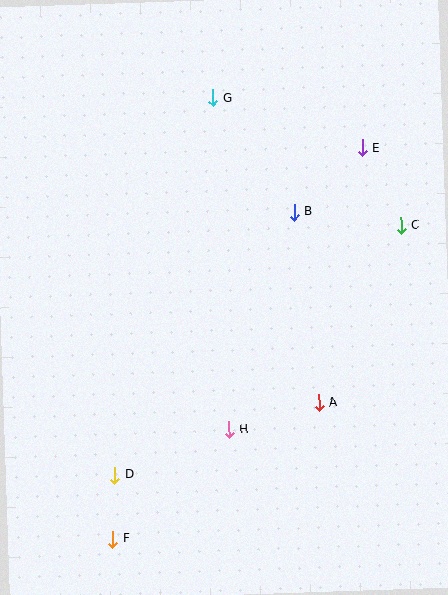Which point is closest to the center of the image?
Point B at (295, 212) is closest to the center.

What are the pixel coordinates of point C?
Point C is at (401, 225).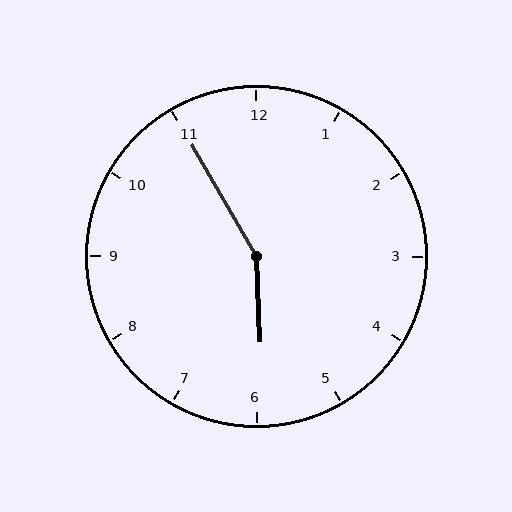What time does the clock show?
5:55.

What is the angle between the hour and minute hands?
Approximately 152 degrees.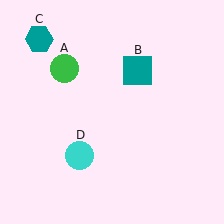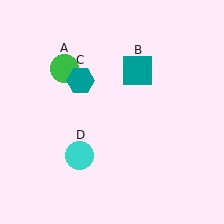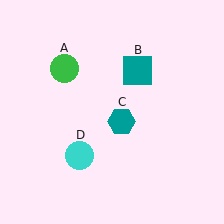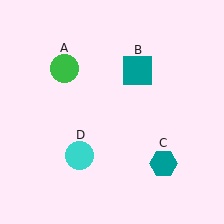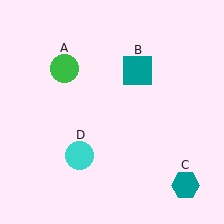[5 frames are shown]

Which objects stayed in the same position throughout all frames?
Green circle (object A) and teal square (object B) and cyan circle (object D) remained stationary.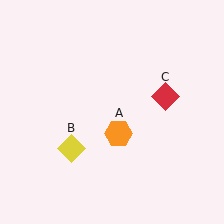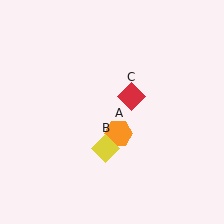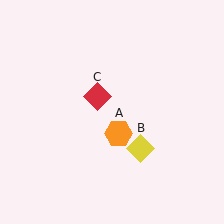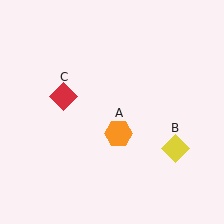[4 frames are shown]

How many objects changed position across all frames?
2 objects changed position: yellow diamond (object B), red diamond (object C).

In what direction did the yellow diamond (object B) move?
The yellow diamond (object B) moved right.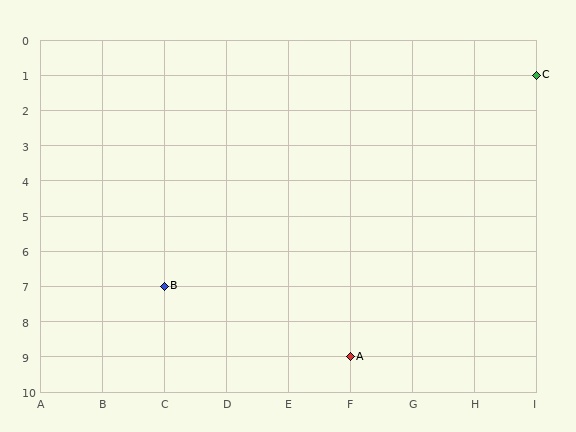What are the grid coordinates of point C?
Point C is at grid coordinates (I, 1).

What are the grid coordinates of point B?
Point B is at grid coordinates (C, 7).